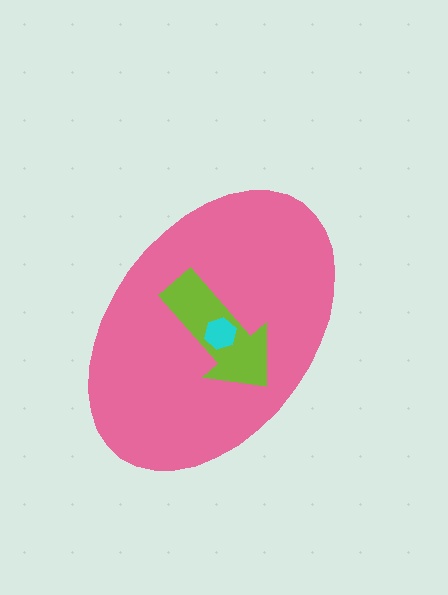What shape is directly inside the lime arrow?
The cyan hexagon.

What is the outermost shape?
The pink ellipse.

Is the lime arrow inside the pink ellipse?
Yes.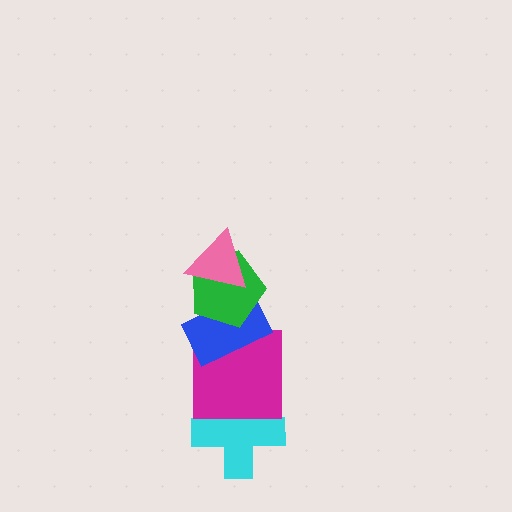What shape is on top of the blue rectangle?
The green pentagon is on top of the blue rectangle.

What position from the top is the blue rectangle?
The blue rectangle is 3rd from the top.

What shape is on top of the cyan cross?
The magenta square is on top of the cyan cross.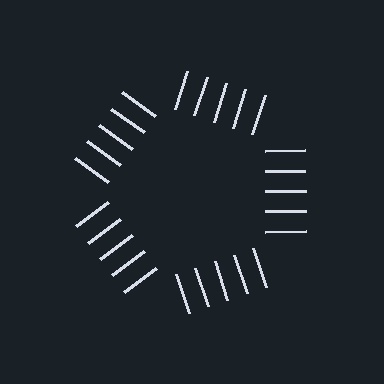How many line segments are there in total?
25 — 5 along each of the 5 edges.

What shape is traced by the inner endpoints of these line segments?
An illusory pentagon — the line segments terminate on its edges but no continuous stroke is drawn.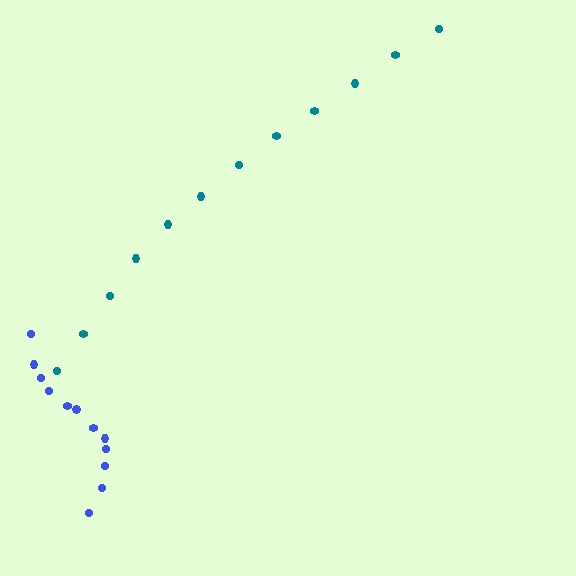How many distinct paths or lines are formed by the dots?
There are 2 distinct paths.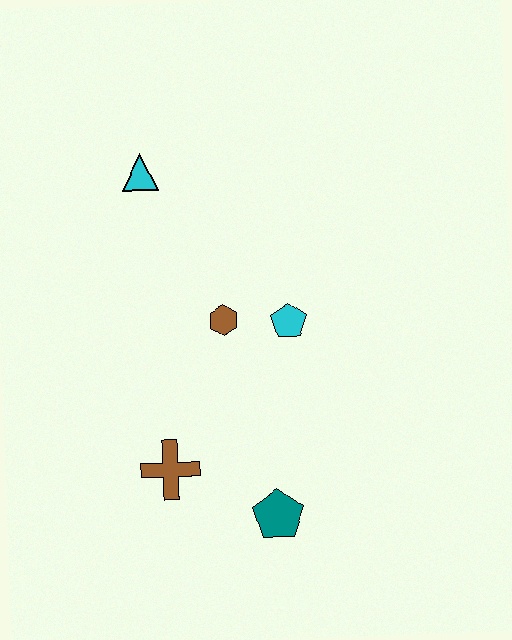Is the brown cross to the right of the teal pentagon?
No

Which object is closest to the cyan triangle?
The brown hexagon is closest to the cyan triangle.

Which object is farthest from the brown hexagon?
The teal pentagon is farthest from the brown hexagon.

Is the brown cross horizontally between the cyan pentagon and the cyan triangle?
Yes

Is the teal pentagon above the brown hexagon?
No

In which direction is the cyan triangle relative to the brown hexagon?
The cyan triangle is above the brown hexagon.